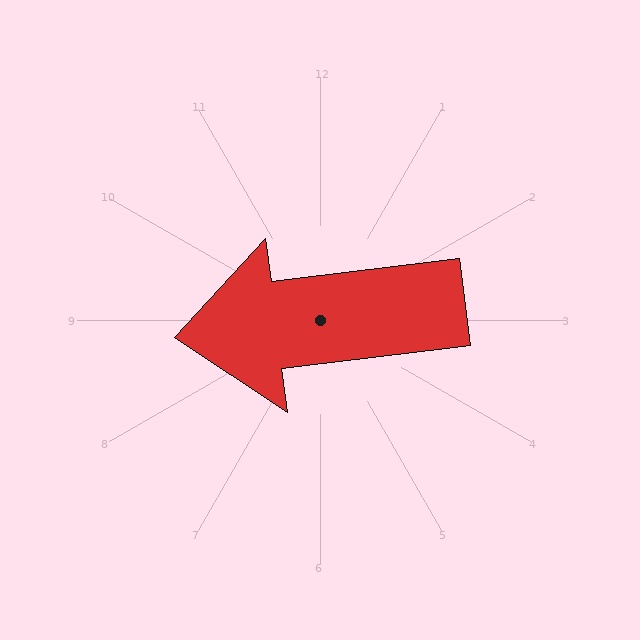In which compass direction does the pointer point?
West.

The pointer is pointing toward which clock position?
Roughly 9 o'clock.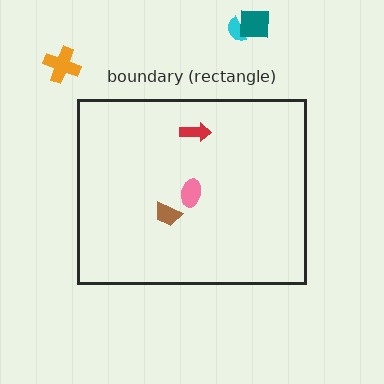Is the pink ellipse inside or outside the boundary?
Inside.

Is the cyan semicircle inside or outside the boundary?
Outside.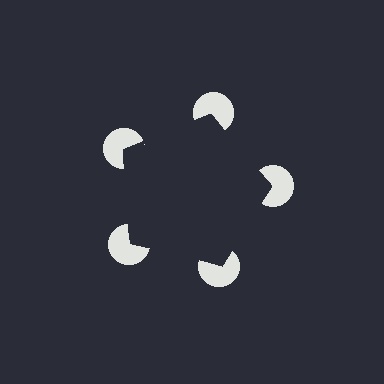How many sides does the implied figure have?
5 sides.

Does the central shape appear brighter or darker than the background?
It typically appears slightly darker than the background, even though no actual brightness change is drawn.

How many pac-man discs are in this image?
There are 5 — one at each vertex of the illusory pentagon.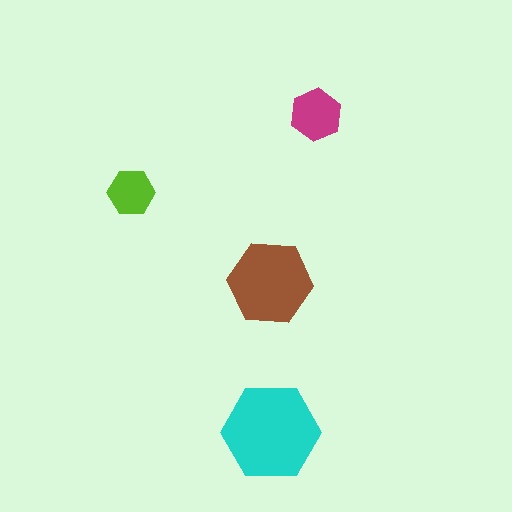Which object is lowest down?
The cyan hexagon is bottommost.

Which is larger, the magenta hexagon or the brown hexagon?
The brown one.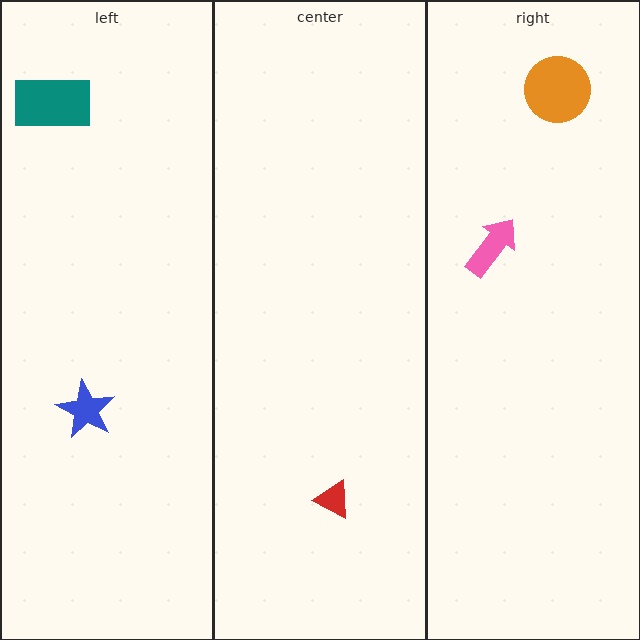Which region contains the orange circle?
The right region.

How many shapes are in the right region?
2.